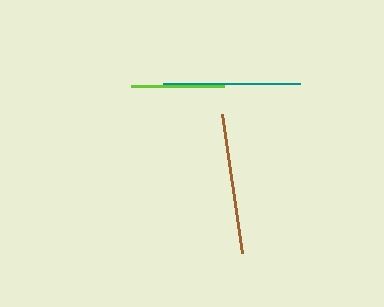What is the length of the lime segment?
The lime segment is approximately 93 pixels long.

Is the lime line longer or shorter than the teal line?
The teal line is longer than the lime line.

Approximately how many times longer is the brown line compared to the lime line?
The brown line is approximately 1.5 times the length of the lime line.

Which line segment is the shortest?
The lime line is the shortest at approximately 93 pixels.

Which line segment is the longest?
The brown line is the longest at approximately 141 pixels.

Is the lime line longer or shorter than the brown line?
The brown line is longer than the lime line.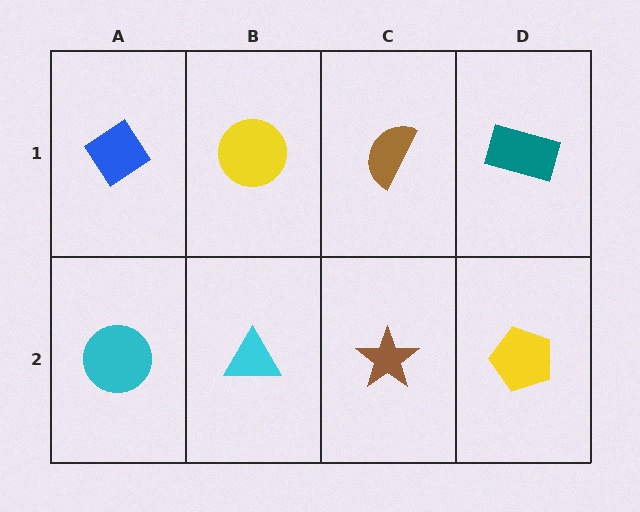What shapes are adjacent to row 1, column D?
A yellow pentagon (row 2, column D), a brown semicircle (row 1, column C).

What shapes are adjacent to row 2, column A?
A blue diamond (row 1, column A), a cyan triangle (row 2, column B).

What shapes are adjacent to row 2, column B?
A yellow circle (row 1, column B), a cyan circle (row 2, column A), a brown star (row 2, column C).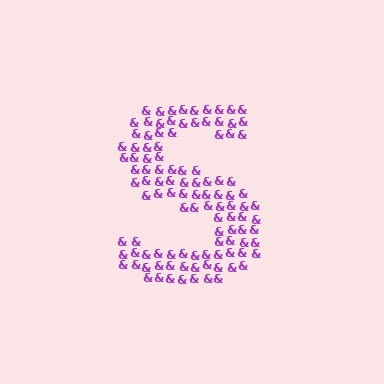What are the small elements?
The small elements are ampersands.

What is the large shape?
The large shape is the letter S.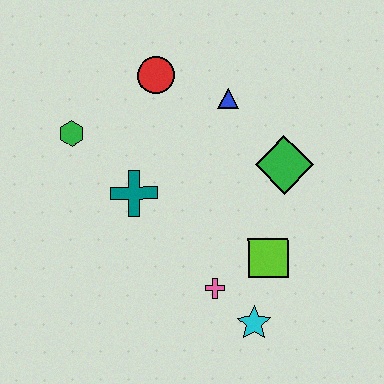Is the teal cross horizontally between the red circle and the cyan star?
No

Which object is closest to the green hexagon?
The teal cross is closest to the green hexagon.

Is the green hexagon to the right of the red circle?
No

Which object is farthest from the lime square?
The green hexagon is farthest from the lime square.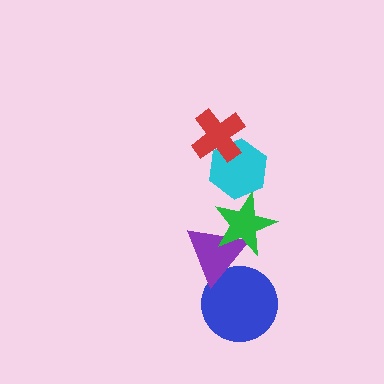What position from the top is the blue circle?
The blue circle is 5th from the top.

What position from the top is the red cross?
The red cross is 1st from the top.